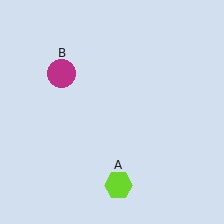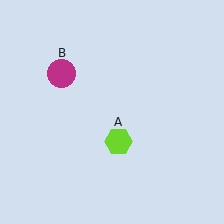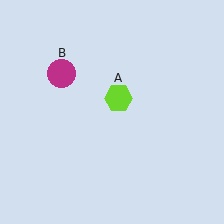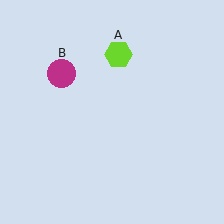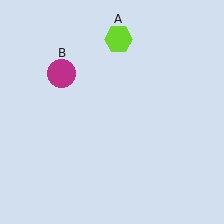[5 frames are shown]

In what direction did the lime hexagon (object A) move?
The lime hexagon (object A) moved up.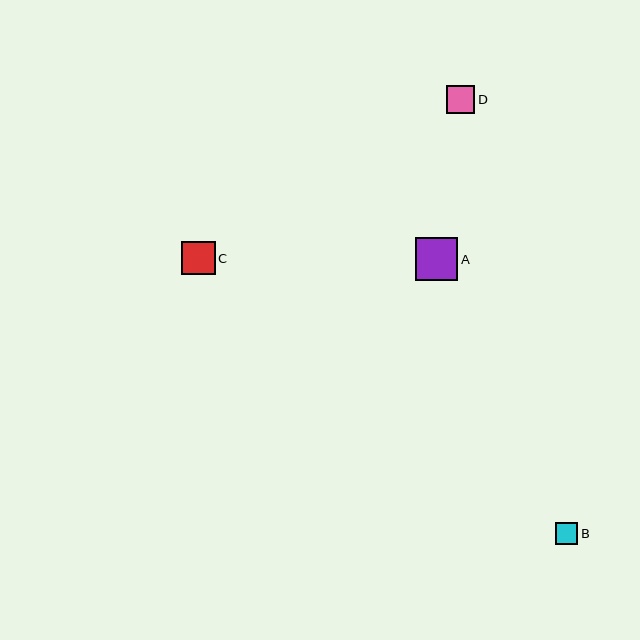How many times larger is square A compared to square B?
Square A is approximately 2.0 times the size of square B.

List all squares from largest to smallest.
From largest to smallest: A, C, D, B.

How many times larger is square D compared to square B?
Square D is approximately 1.3 times the size of square B.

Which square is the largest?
Square A is the largest with a size of approximately 43 pixels.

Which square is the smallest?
Square B is the smallest with a size of approximately 22 pixels.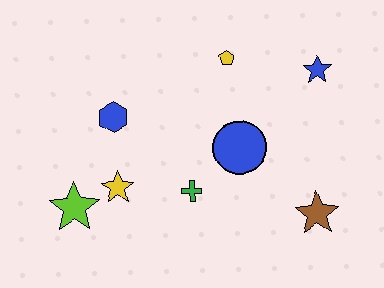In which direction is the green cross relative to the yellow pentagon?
The green cross is below the yellow pentagon.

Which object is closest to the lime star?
The yellow star is closest to the lime star.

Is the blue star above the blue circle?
Yes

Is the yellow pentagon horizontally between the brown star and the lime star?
Yes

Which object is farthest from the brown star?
The lime star is farthest from the brown star.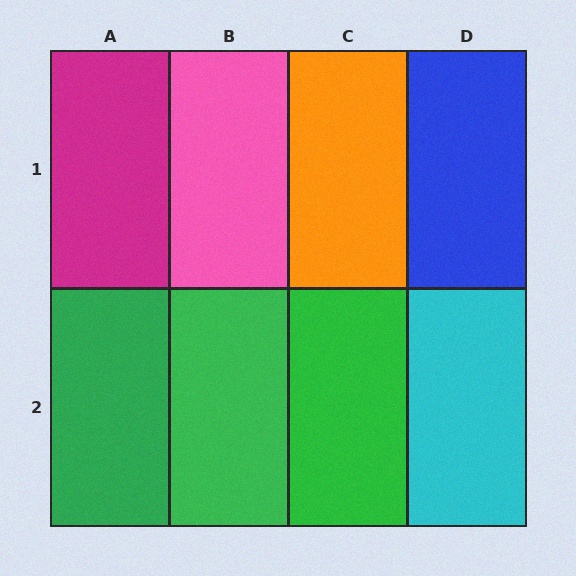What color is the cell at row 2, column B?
Green.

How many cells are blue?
1 cell is blue.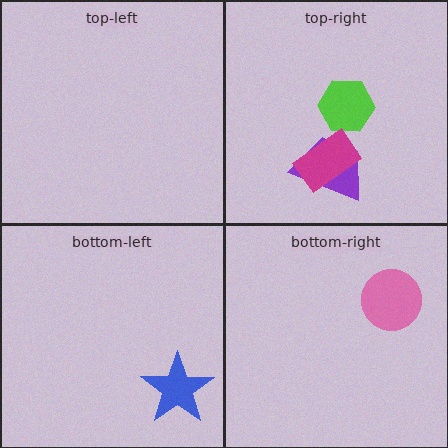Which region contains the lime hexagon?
The top-right region.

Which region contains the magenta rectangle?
The top-right region.